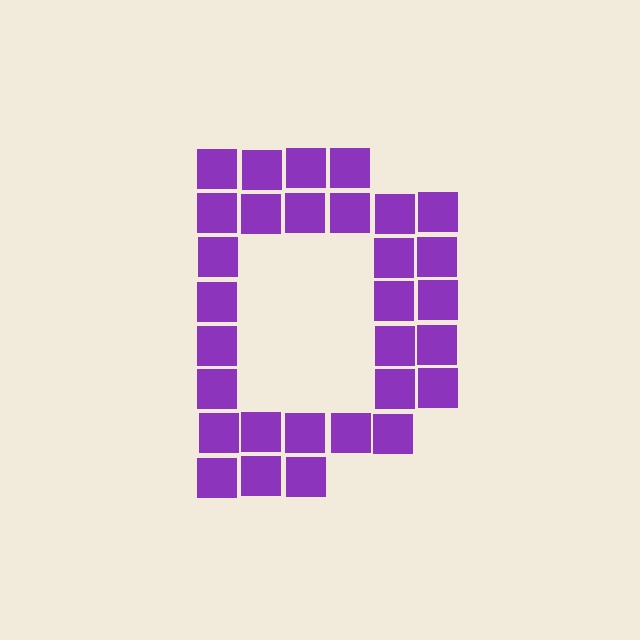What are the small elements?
The small elements are squares.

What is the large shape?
The large shape is the letter D.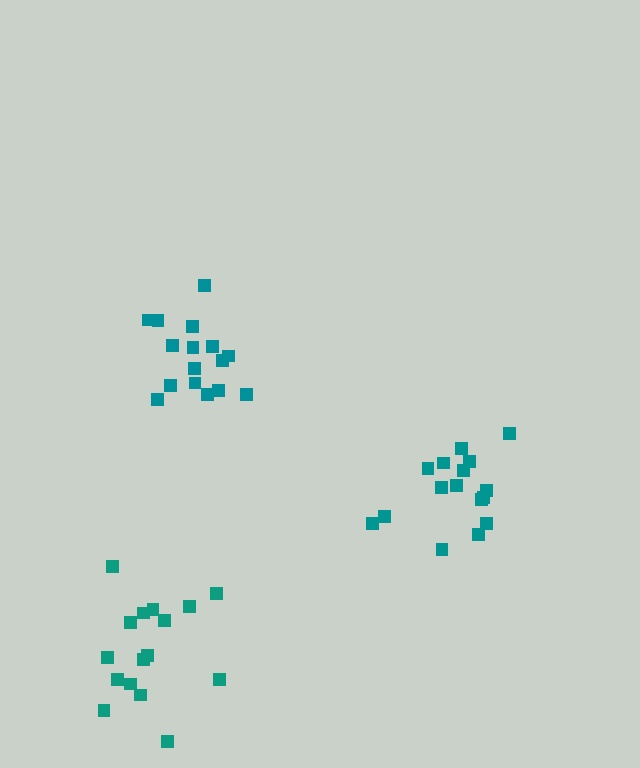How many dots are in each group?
Group 1: 16 dots, Group 2: 16 dots, Group 3: 16 dots (48 total).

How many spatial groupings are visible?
There are 3 spatial groupings.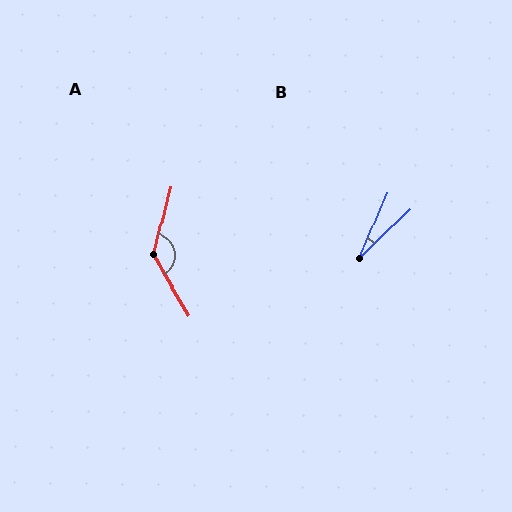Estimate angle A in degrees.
Approximately 136 degrees.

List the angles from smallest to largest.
B (22°), A (136°).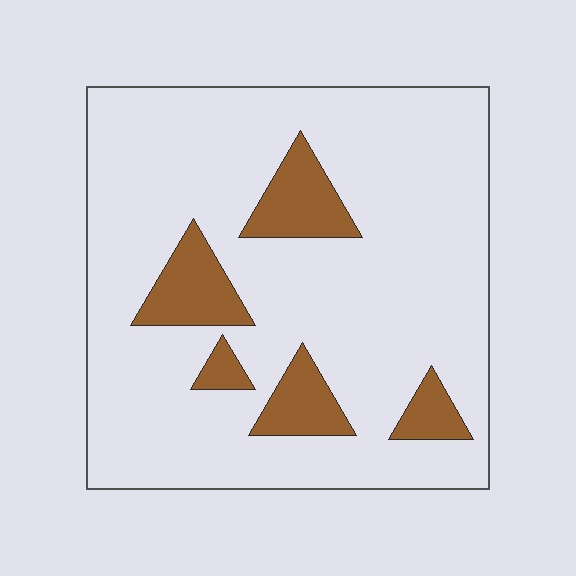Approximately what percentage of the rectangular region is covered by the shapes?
Approximately 15%.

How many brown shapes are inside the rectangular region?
5.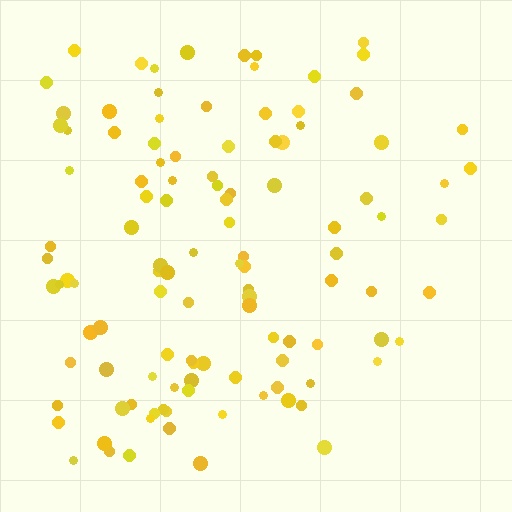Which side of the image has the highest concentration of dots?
The left.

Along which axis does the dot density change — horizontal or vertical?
Horizontal.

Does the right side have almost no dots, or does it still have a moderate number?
Still a moderate number, just noticeably fewer than the left.